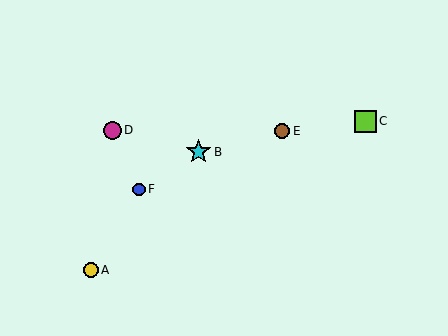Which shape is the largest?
The cyan star (labeled B) is the largest.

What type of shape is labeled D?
Shape D is a magenta circle.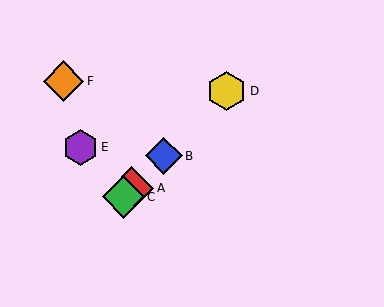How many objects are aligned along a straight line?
4 objects (A, B, C, D) are aligned along a straight line.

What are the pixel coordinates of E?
Object E is at (80, 147).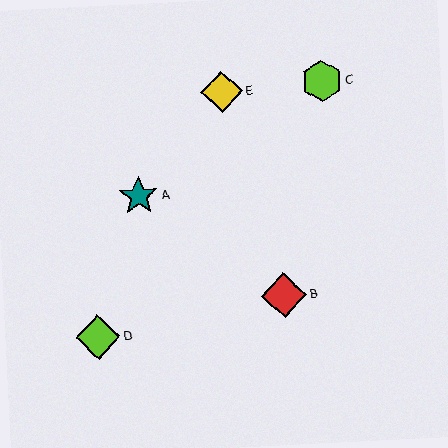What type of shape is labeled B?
Shape B is a red diamond.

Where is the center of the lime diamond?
The center of the lime diamond is at (98, 337).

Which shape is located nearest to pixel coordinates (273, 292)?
The red diamond (labeled B) at (284, 295) is nearest to that location.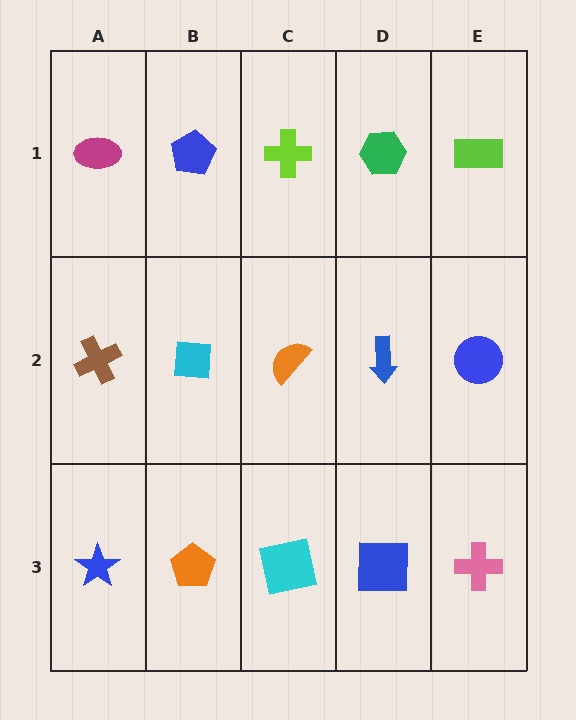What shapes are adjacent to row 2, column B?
A blue pentagon (row 1, column B), an orange pentagon (row 3, column B), a brown cross (row 2, column A), an orange semicircle (row 2, column C).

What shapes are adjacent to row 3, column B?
A cyan square (row 2, column B), a blue star (row 3, column A), a cyan square (row 3, column C).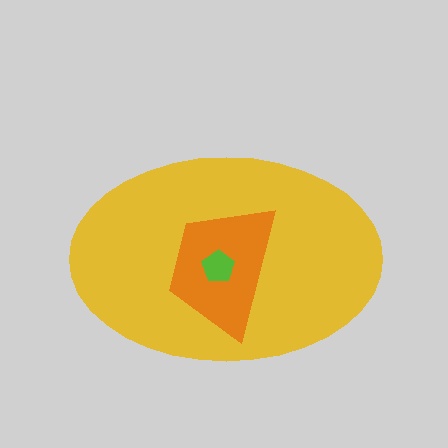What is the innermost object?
The lime pentagon.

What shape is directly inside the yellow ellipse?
The orange trapezoid.